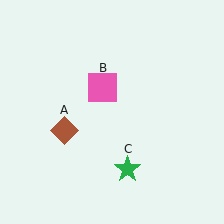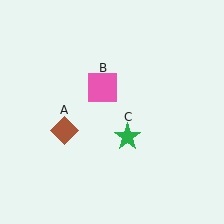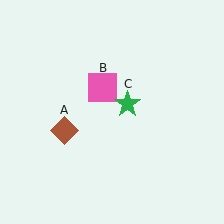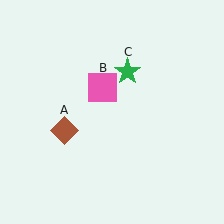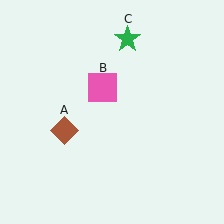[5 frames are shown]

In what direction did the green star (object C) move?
The green star (object C) moved up.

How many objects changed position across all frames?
1 object changed position: green star (object C).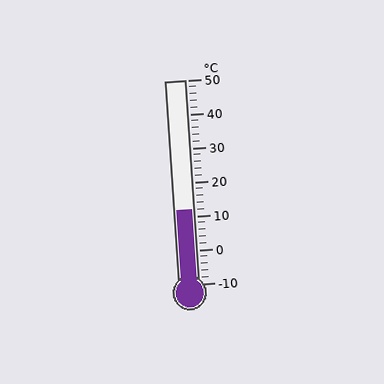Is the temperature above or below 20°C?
The temperature is below 20°C.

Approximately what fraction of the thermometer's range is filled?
The thermometer is filled to approximately 35% of its range.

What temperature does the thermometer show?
The thermometer shows approximately 12°C.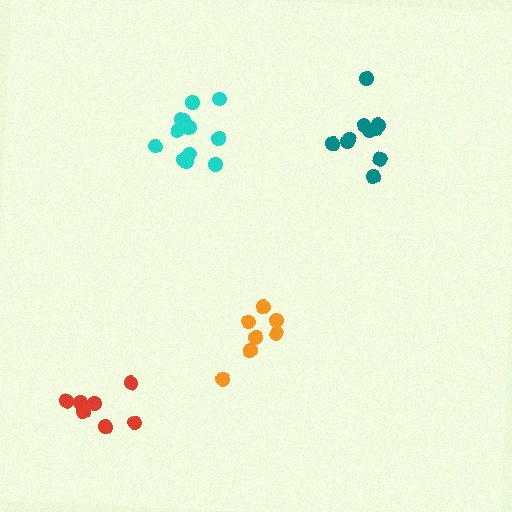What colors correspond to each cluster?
The clusters are colored: cyan, red, teal, orange.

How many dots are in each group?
Group 1: 12 dots, Group 2: 7 dots, Group 3: 10 dots, Group 4: 7 dots (36 total).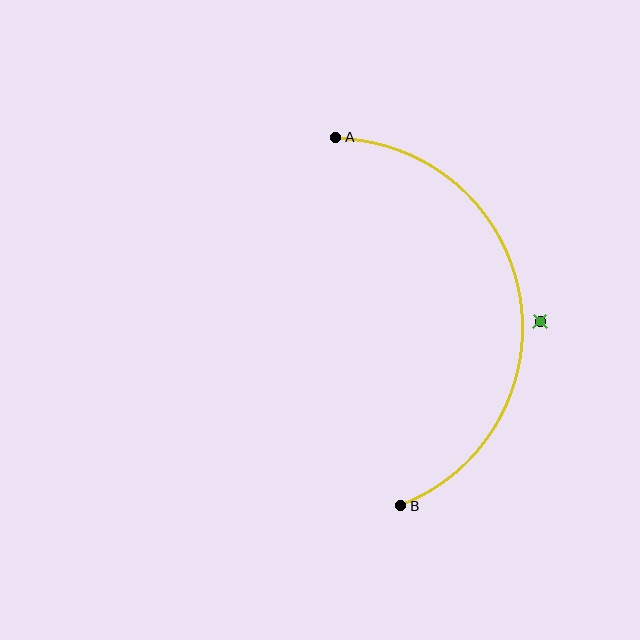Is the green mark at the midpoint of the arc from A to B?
No — the green mark does not lie on the arc at all. It sits slightly outside the curve.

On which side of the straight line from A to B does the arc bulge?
The arc bulges to the right of the straight line connecting A and B.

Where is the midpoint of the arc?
The arc midpoint is the point on the curve farthest from the straight line joining A and B. It sits to the right of that line.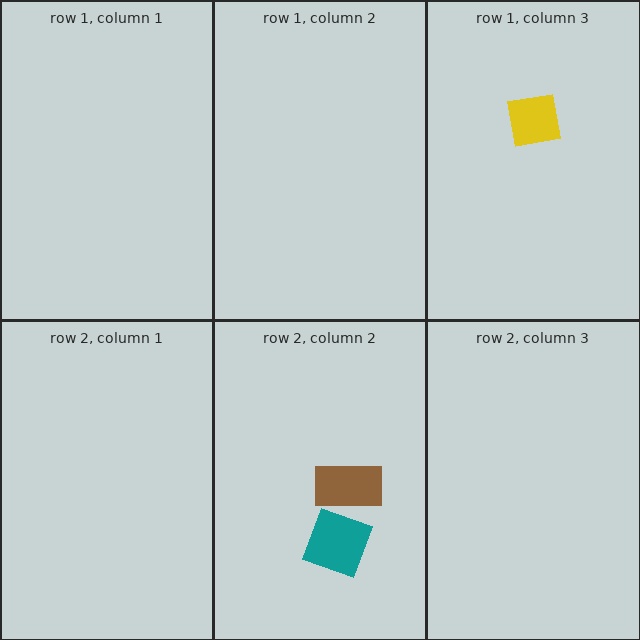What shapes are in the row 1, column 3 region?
The yellow square.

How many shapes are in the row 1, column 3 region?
1.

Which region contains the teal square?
The row 2, column 2 region.